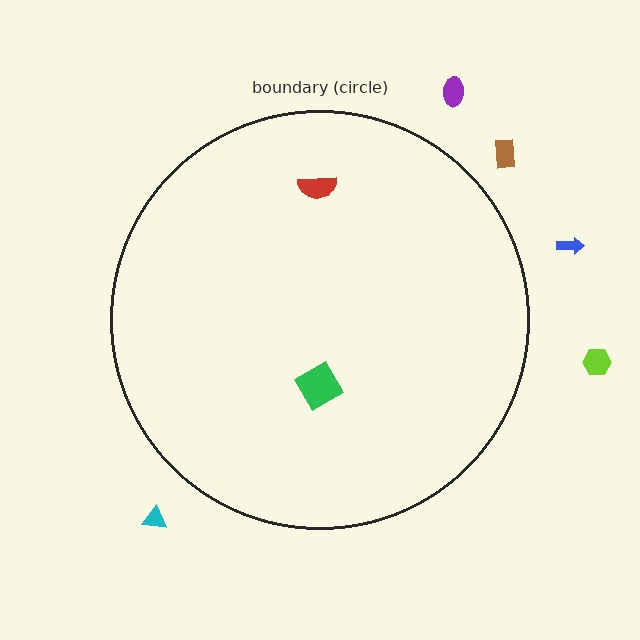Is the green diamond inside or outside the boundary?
Inside.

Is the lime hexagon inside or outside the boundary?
Outside.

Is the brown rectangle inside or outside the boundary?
Outside.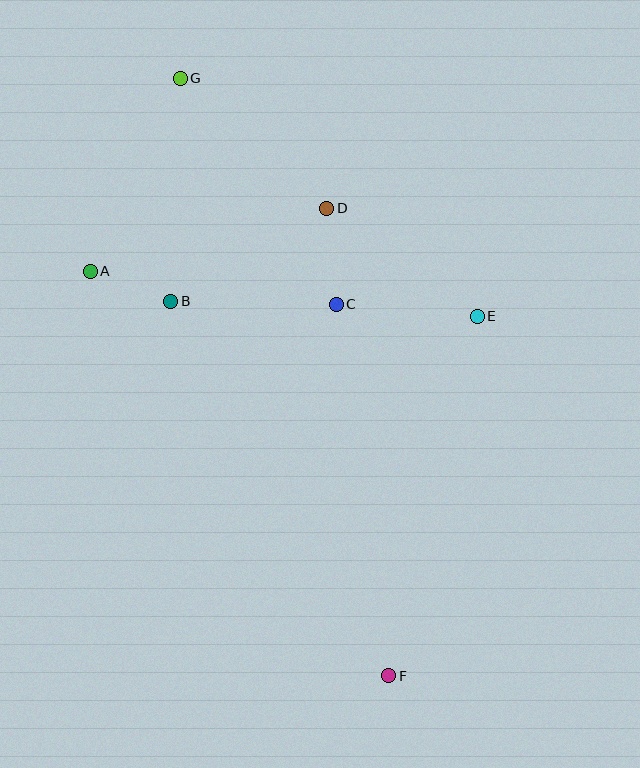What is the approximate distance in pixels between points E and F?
The distance between E and F is approximately 370 pixels.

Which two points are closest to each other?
Points A and B are closest to each other.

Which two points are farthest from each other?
Points F and G are farthest from each other.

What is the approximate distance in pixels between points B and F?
The distance between B and F is approximately 434 pixels.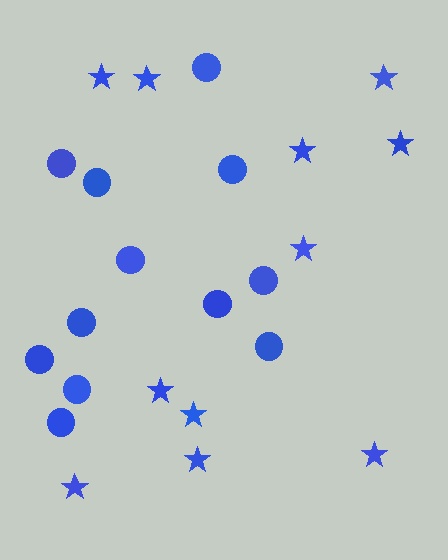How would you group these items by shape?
There are 2 groups: one group of stars (11) and one group of circles (12).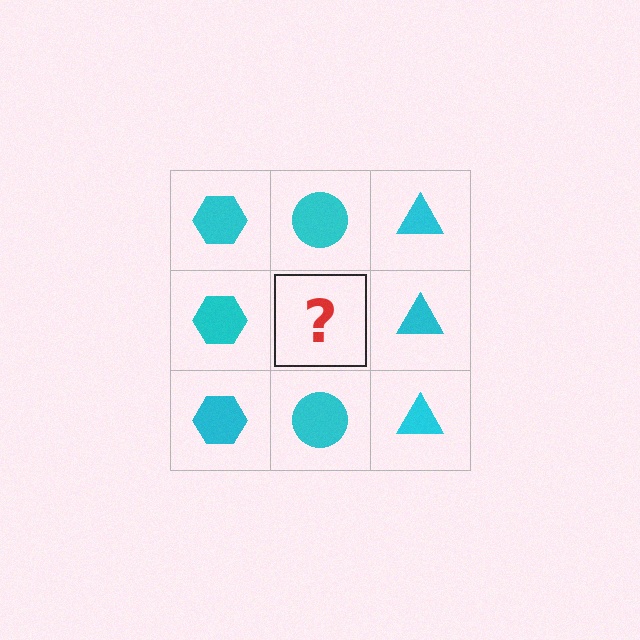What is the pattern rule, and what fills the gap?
The rule is that each column has a consistent shape. The gap should be filled with a cyan circle.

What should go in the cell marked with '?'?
The missing cell should contain a cyan circle.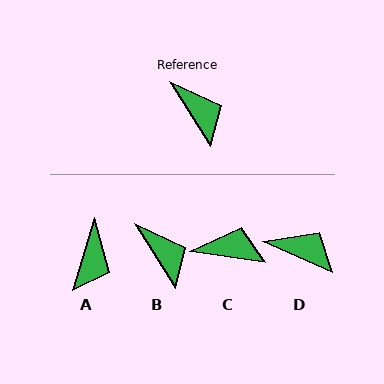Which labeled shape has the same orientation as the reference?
B.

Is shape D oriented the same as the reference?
No, it is off by about 33 degrees.